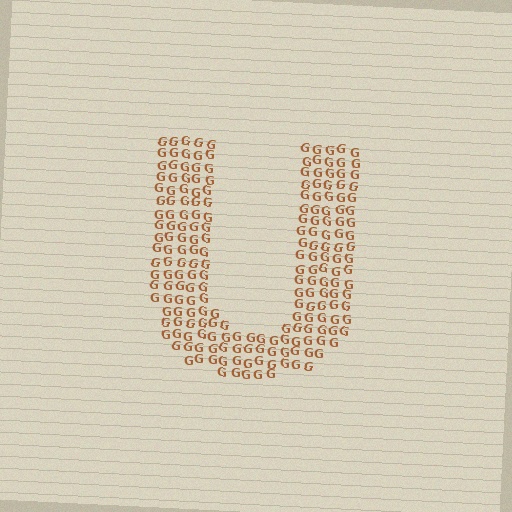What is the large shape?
The large shape is the letter U.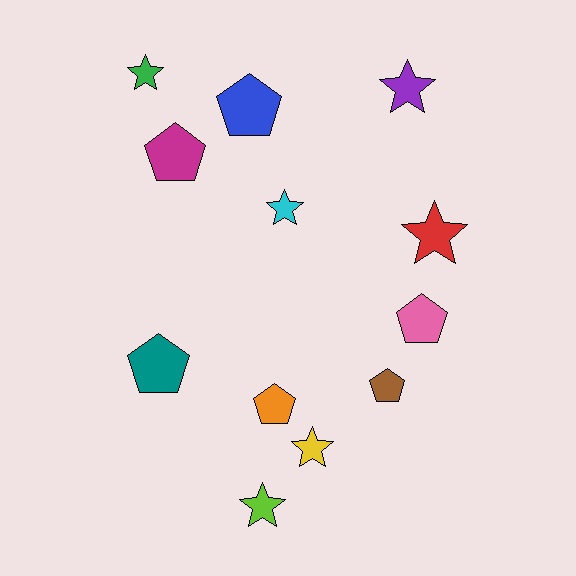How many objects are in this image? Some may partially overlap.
There are 12 objects.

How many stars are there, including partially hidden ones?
There are 6 stars.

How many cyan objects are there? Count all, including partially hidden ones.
There is 1 cyan object.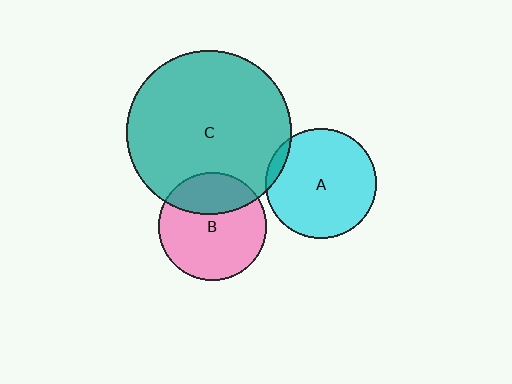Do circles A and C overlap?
Yes.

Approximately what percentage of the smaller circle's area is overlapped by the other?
Approximately 5%.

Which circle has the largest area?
Circle C (teal).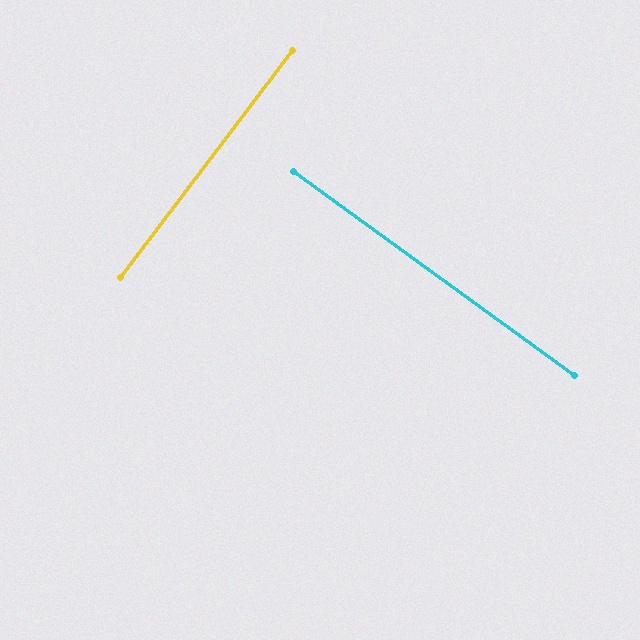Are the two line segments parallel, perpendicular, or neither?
Perpendicular — they meet at approximately 89°.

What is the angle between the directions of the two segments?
Approximately 89 degrees.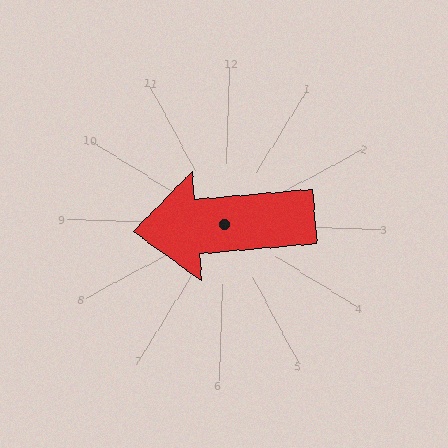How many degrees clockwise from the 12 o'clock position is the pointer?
Approximately 263 degrees.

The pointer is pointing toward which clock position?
Roughly 9 o'clock.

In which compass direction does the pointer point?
West.